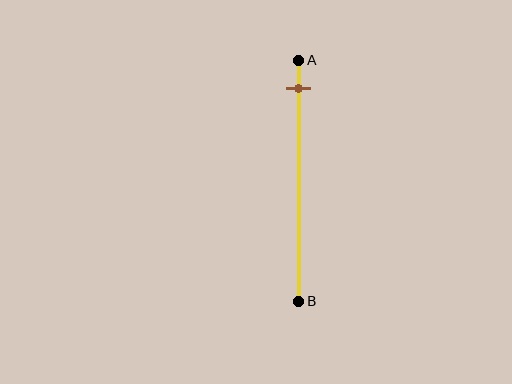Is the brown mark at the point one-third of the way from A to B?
No, the mark is at about 10% from A, not at the 33% one-third point.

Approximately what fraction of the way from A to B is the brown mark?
The brown mark is approximately 10% of the way from A to B.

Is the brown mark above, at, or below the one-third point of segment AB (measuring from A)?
The brown mark is above the one-third point of segment AB.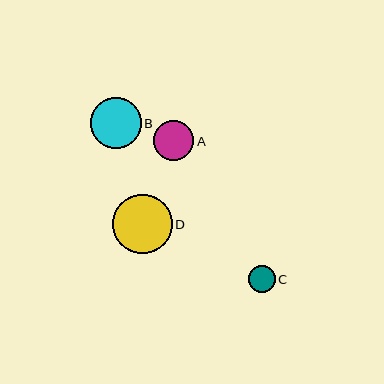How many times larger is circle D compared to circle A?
Circle D is approximately 1.5 times the size of circle A.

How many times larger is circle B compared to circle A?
Circle B is approximately 1.3 times the size of circle A.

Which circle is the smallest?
Circle C is the smallest with a size of approximately 27 pixels.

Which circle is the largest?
Circle D is the largest with a size of approximately 60 pixels.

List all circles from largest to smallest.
From largest to smallest: D, B, A, C.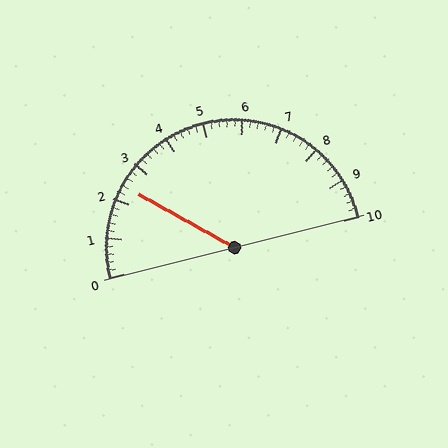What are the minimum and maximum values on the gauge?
The gauge ranges from 0 to 10.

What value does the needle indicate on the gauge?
The needle indicates approximately 2.4.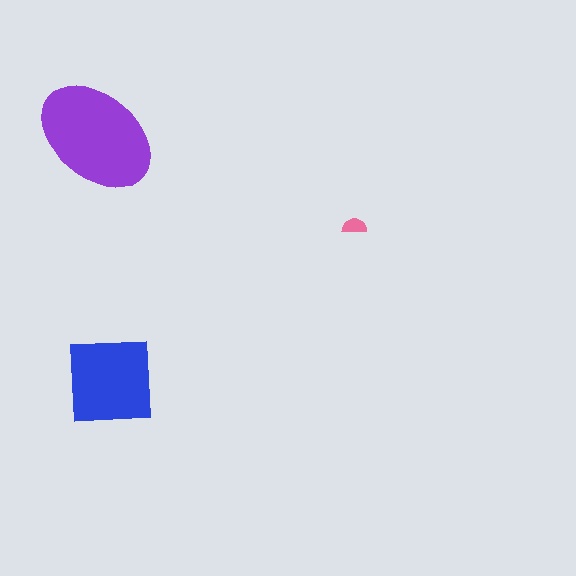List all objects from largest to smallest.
The purple ellipse, the blue square, the pink semicircle.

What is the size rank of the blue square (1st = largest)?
2nd.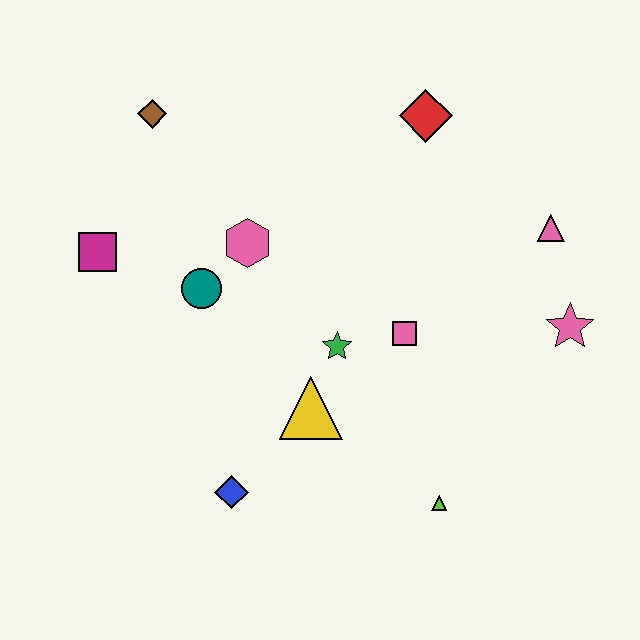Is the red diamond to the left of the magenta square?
No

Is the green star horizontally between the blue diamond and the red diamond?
Yes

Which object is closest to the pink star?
The pink triangle is closest to the pink star.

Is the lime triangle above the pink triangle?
No